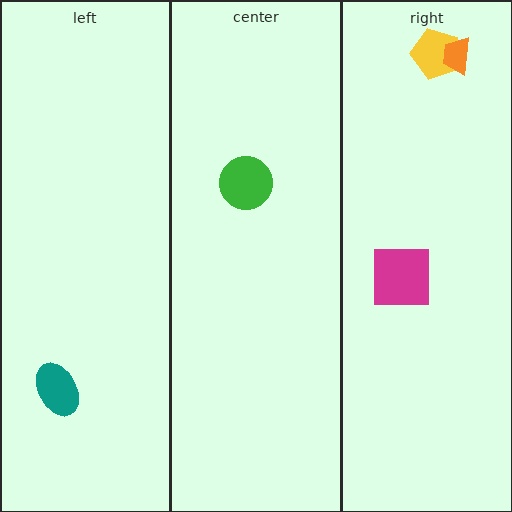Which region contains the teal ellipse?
The left region.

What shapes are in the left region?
The teal ellipse.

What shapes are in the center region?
The green circle.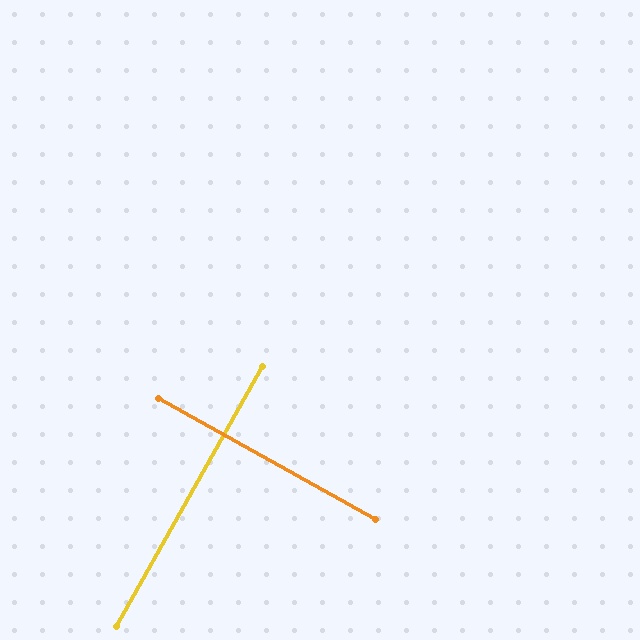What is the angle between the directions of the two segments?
Approximately 90 degrees.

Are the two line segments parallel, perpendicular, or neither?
Perpendicular — they meet at approximately 90°.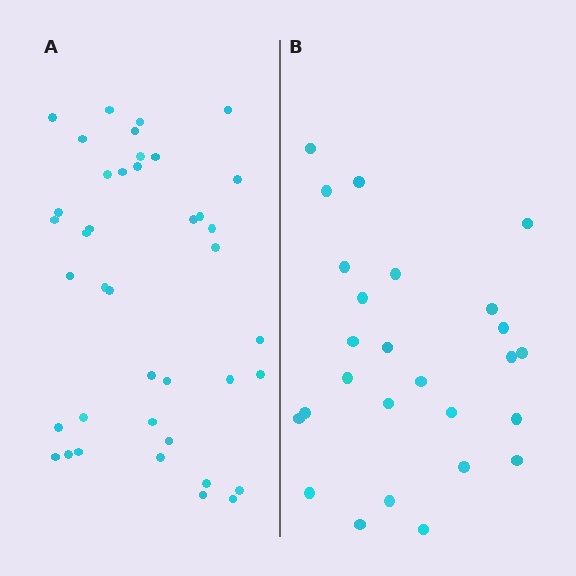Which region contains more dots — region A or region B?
Region A (the left region) has more dots.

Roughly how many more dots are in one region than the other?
Region A has approximately 15 more dots than region B.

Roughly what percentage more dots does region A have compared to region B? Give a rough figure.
About 55% more.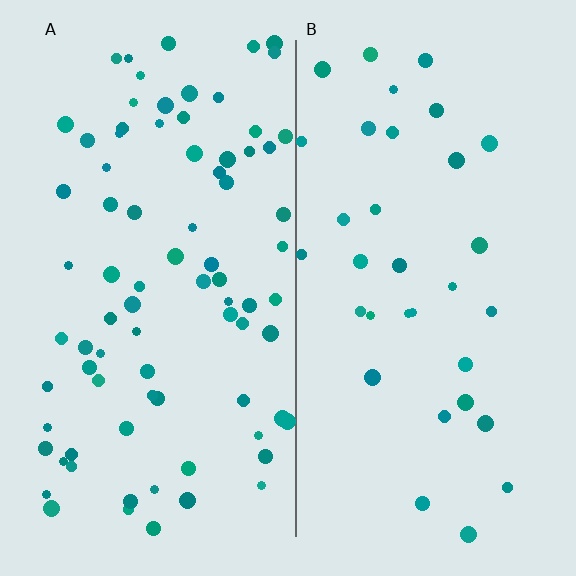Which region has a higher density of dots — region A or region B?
A (the left).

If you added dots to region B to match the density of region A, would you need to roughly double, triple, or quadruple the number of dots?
Approximately double.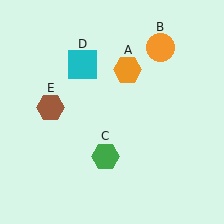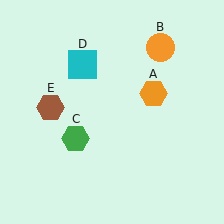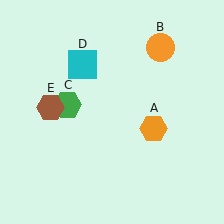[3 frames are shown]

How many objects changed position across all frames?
2 objects changed position: orange hexagon (object A), green hexagon (object C).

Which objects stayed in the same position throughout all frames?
Orange circle (object B) and cyan square (object D) and brown hexagon (object E) remained stationary.